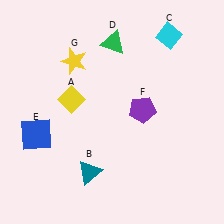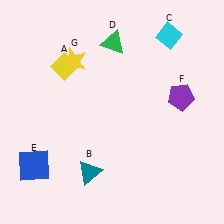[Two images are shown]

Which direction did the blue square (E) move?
The blue square (E) moved down.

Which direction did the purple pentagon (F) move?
The purple pentagon (F) moved right.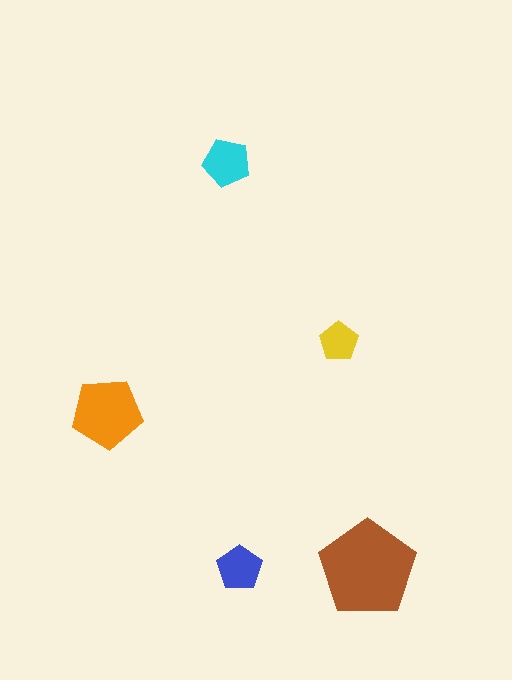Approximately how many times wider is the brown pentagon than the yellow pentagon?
About 2.5 times wider.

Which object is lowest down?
The brown pentagon is bottommost.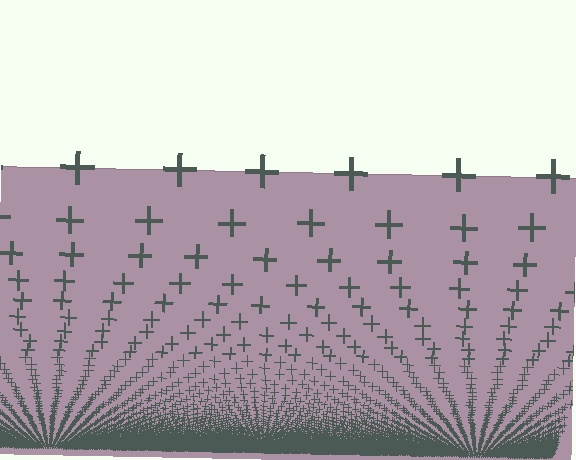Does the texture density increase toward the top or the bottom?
Density increases toward the bottom.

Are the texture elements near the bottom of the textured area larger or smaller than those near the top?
Smaller. The gradient is inverted — elements near the bottom are smaller and denser.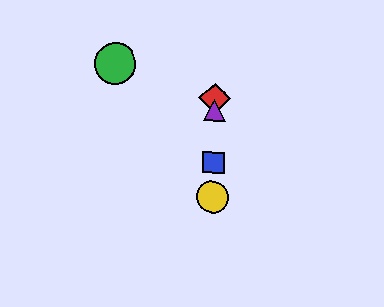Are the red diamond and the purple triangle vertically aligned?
Yes, both are at x≈215.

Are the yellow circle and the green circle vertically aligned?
No, the yellow circle is at x≈212 and the green circle is at x≈115.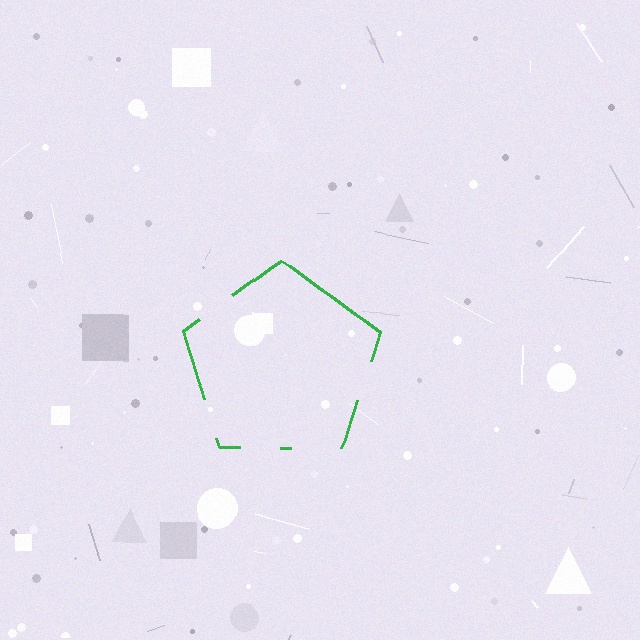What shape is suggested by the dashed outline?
The dashed outline suggests a pentagon.